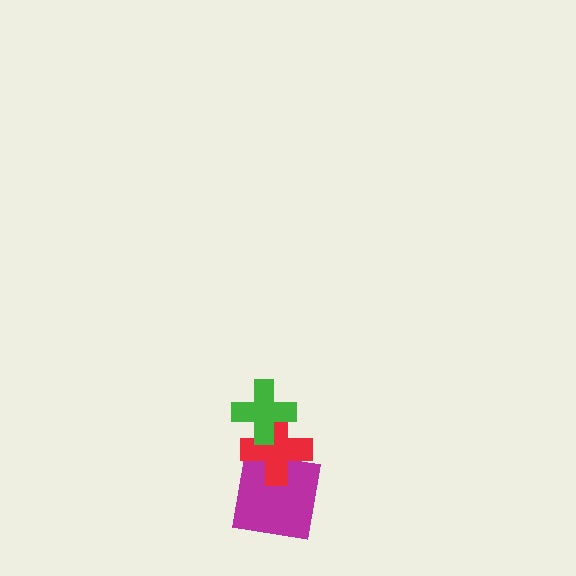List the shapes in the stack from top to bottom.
From top to bottom: the green cross, the red cross, the magenta square.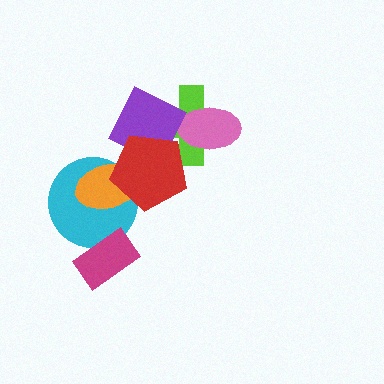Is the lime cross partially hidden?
Yes, it is partially covered by another shape.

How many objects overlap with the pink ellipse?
2 objects overlap with the pink ellipse.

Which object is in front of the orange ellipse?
The red pentagon is in front of the orange ellipse.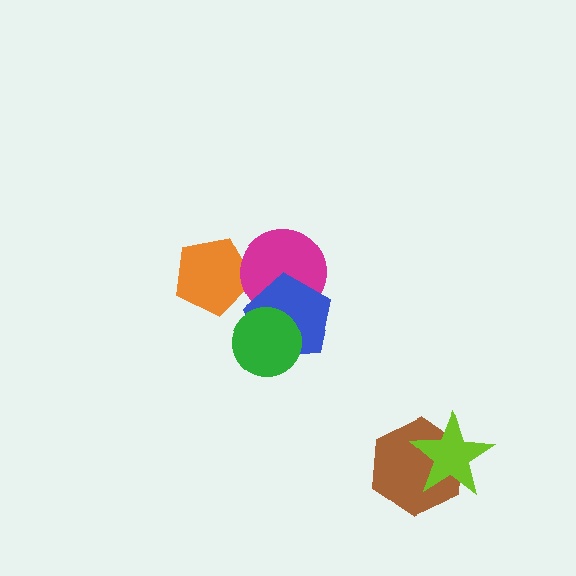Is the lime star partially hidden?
No, no other shape covers it.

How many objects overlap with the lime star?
1 object overlaps with the lime star.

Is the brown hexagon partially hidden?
Yes, it is partially covered by another shape.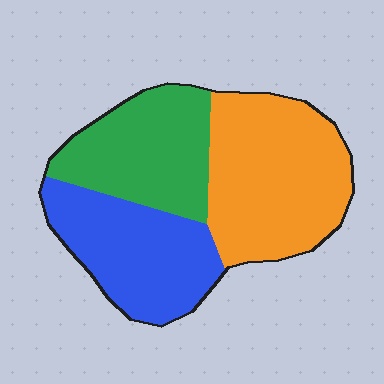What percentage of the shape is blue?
Blue takes up about one third (1/3) of the shape.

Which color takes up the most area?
Orange, at roughly 40%.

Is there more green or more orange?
Orange.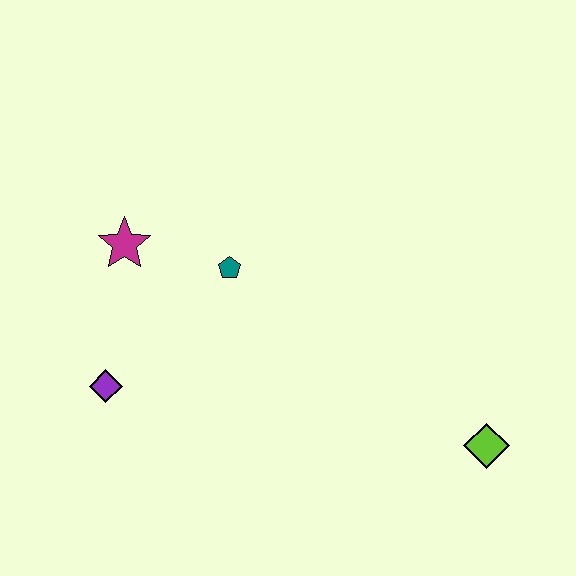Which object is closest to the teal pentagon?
The magenta star is closest to the teal pentagon.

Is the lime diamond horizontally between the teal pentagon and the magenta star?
No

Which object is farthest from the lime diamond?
The magenta star is farthest from the lime diamond.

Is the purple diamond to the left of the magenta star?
Yes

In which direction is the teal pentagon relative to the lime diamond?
The teal pentagon is to the left of the lime diamond.